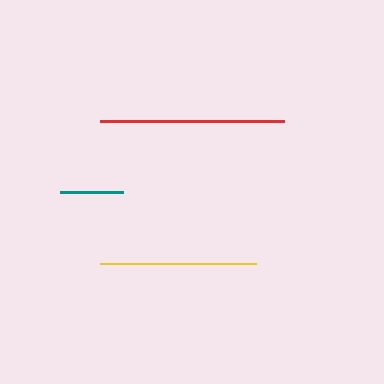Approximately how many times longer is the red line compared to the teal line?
The red line is approximately 2.9 times the length of the teal line.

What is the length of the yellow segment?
The yellow segment is approximately 156 pixels long.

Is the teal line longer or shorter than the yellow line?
The yellow line is longer than the teal line.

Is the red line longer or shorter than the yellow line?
The red line is longer than the yellow line.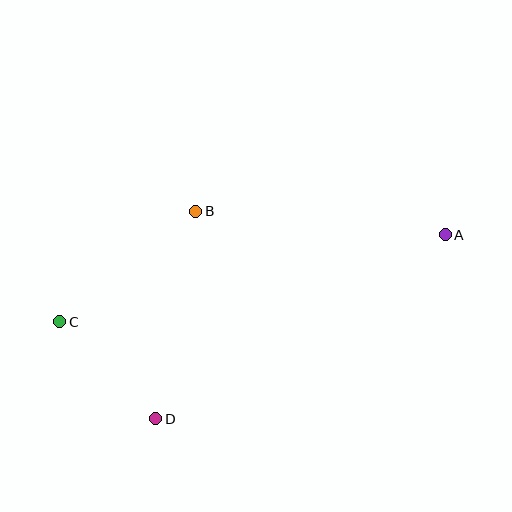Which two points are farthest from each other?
Points A and C are farthest from each other.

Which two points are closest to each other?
Points C and D are closest to each other.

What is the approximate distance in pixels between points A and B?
The distance between A and B is approximately 250 pixels.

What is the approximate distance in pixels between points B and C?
The distance between B and C is approximately 175 pixels.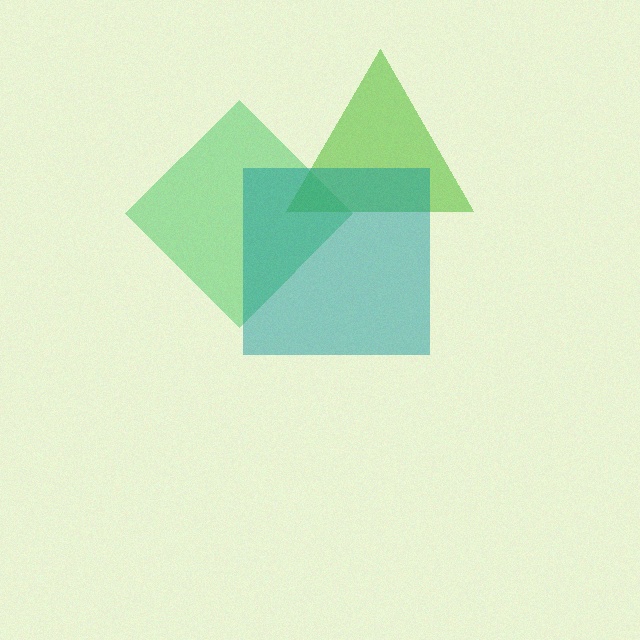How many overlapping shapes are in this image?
There are 3 overlapping shapes in the image.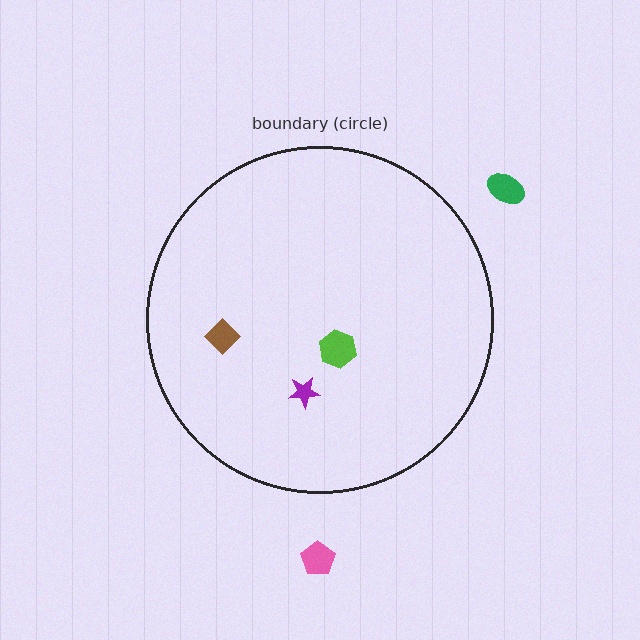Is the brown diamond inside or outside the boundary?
Inside.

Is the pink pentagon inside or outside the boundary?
Outside.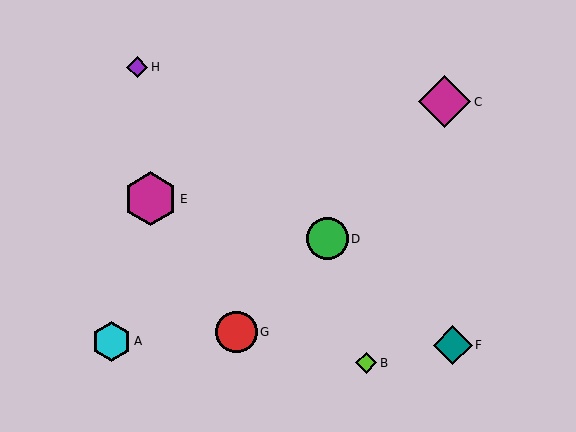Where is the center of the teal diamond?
The center of the teal diamond is at (453, 345).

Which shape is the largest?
The magenta hexagon (labeled E) is the largest.